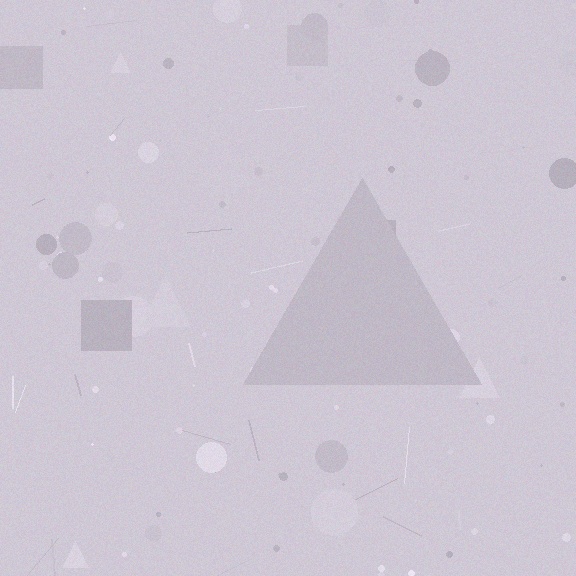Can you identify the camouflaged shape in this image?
The camouflaged shape is a triangle.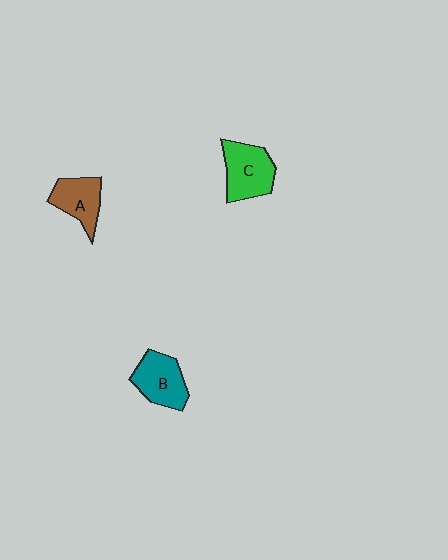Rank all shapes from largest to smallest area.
From largest to smallest: C (green), B (teal), A (brown).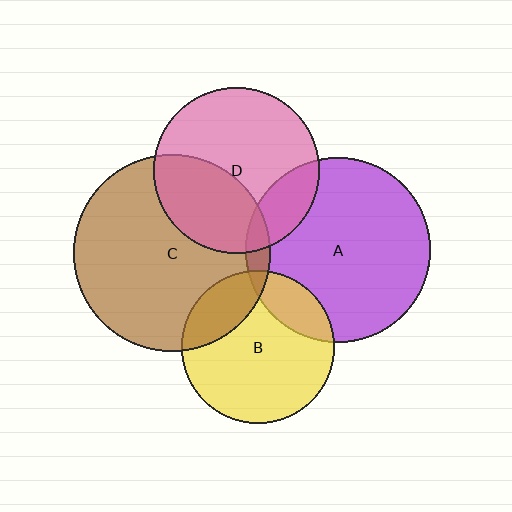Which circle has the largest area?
Circle C (brown).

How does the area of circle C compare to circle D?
Approximately 1.4 times.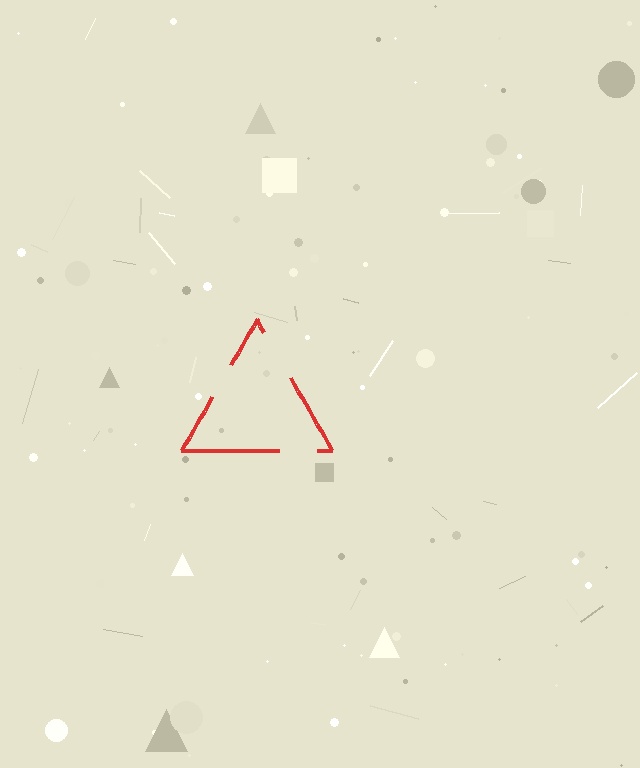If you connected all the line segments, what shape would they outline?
They would outline a triangle.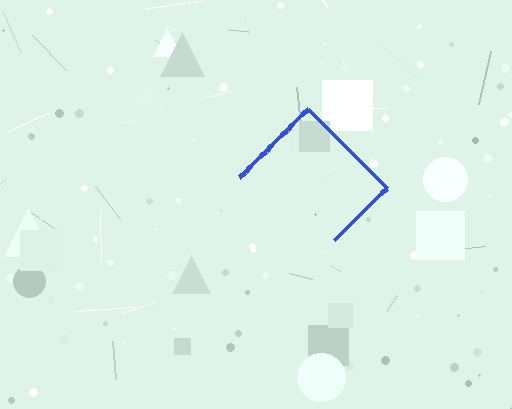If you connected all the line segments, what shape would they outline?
They would outline a diamond.